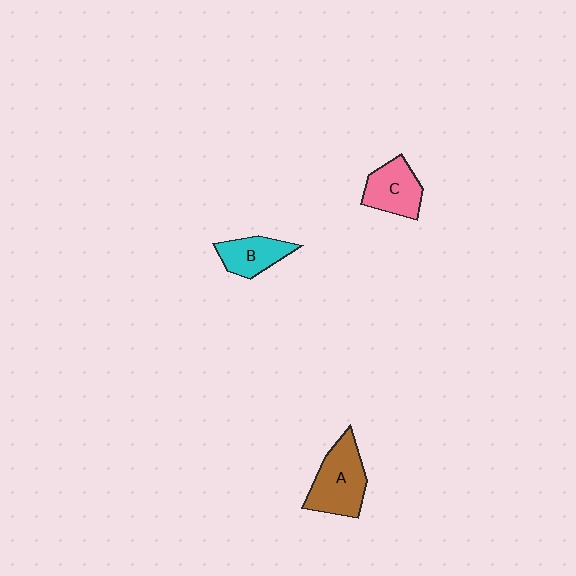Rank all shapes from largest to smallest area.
From largest to smallest: A (brown), C (pink), B (cyan).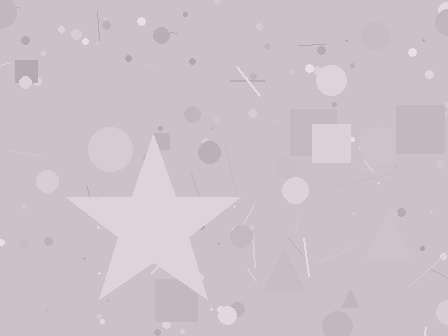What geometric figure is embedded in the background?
A star is embedded in the background.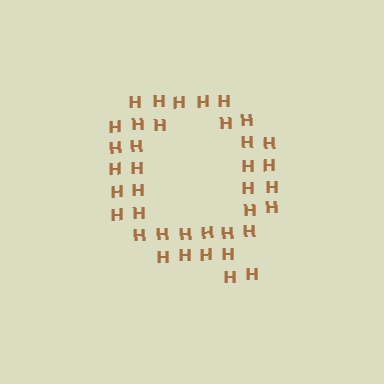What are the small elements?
The small elements are letter H's.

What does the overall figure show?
The overall figure shows the letter Q.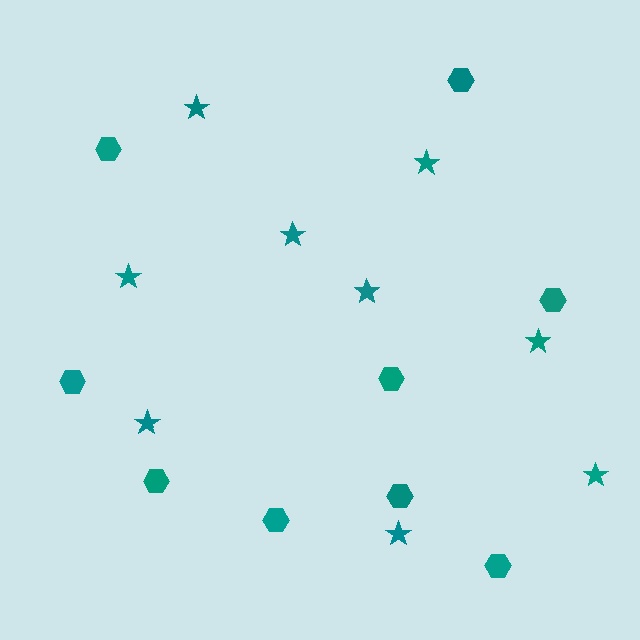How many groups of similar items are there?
There are 2 groups: one group of hexagons (9) and one group of stars (9).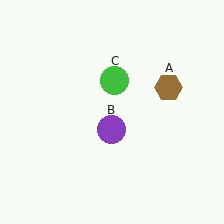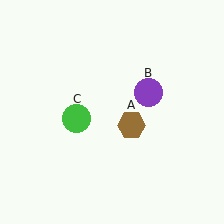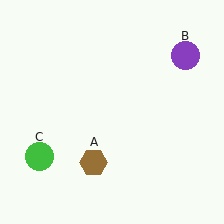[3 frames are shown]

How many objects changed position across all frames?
3 objects changed position: brown hexagon (object A), purple circle (object B), green circle (object C).